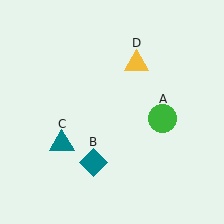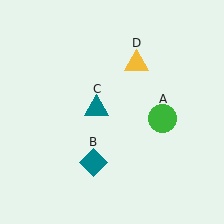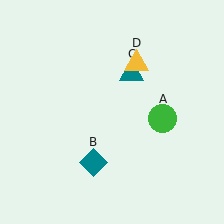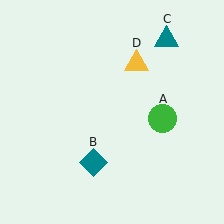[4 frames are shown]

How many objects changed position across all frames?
1 object changed position: teal triangle (object C).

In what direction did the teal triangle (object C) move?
The teal triangle (object C) moved up and to the right.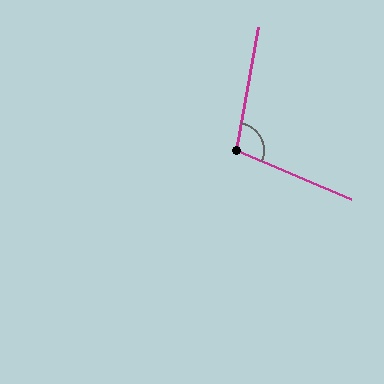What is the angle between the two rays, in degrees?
Approximately 103 degrees.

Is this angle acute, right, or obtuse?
It is obtuse.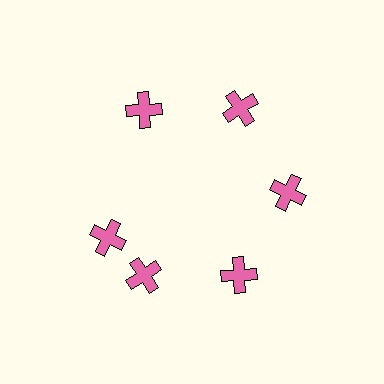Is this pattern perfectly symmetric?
No. The 6 pink crosses are arranged in a ring, but one element near the 9 o'clock position is rotated out of alignment along the ring, breaking the 6-fold rotational symmetry.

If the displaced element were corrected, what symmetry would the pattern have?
It would have 6-fold rotational symmetry — the pattern would map onto itself every 60 degrees.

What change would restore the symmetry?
The symmetry would be restored by rotating it back into even spacing with its neighbors so that all 6 crosses sit at equal angles and equal distance from the center.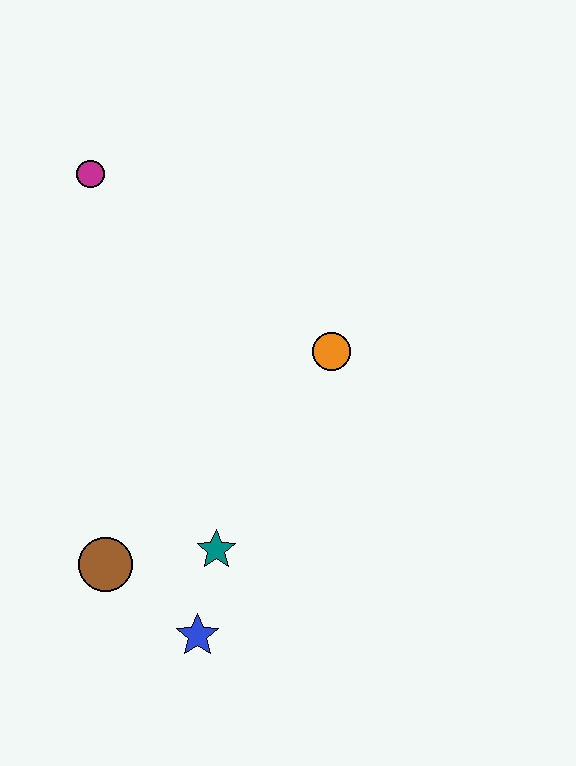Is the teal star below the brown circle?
No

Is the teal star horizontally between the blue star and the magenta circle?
No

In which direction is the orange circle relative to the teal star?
The orange circle is above the teal star.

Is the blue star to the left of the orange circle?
Yes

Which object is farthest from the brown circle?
The magenta circle is farthest from the brown circle.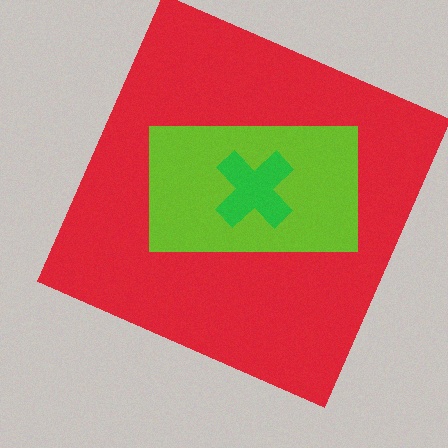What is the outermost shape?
The red square.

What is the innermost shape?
The green cross.